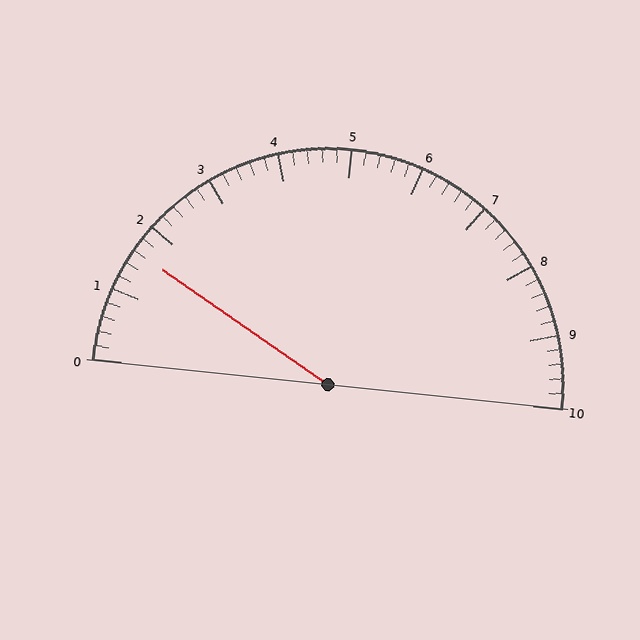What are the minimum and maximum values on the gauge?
The gauge ranges from 0 to 10.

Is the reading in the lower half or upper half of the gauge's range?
The reading is in the lower half of the range (0 to 10).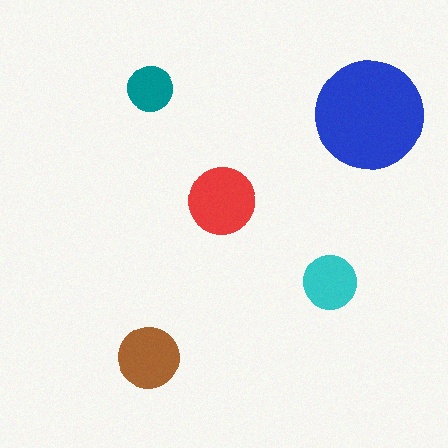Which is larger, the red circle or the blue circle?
The blue one.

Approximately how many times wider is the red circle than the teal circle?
About 1.5 times wider.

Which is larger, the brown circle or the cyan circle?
The brown one.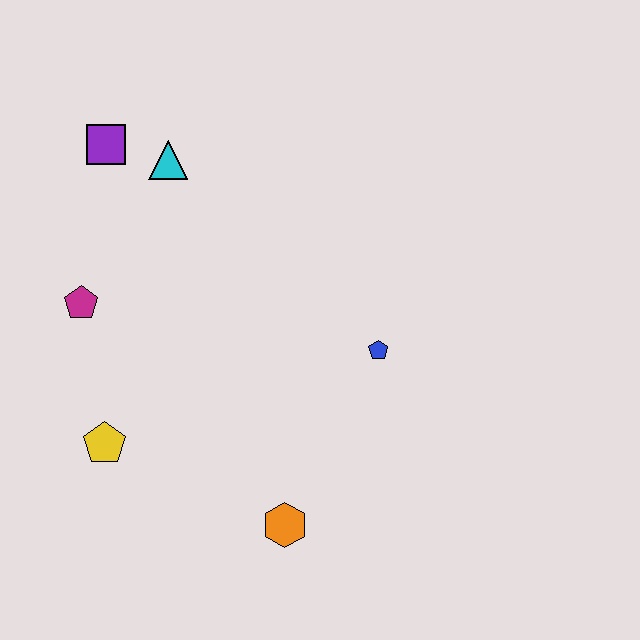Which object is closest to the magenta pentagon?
The yellow pentagon is closest to the magenta pentagon.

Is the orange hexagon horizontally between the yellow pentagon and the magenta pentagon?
No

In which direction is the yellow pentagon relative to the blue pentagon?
The yellow pentagon is to the left of the blue pentagon.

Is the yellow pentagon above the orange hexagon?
Yes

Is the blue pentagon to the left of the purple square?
No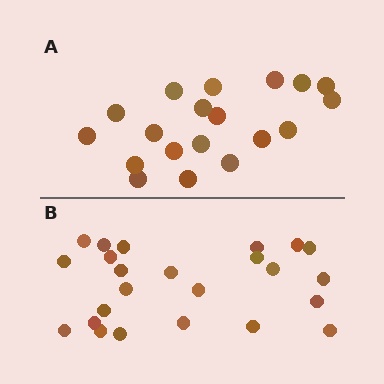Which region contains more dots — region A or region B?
Region B (the bottom region) has more dots.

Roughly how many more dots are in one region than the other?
Region B has about 5 more dots than region A.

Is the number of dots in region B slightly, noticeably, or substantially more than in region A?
Region B has noticeably more, but not dramatically so. The ratio is roughly 1.3 to 1.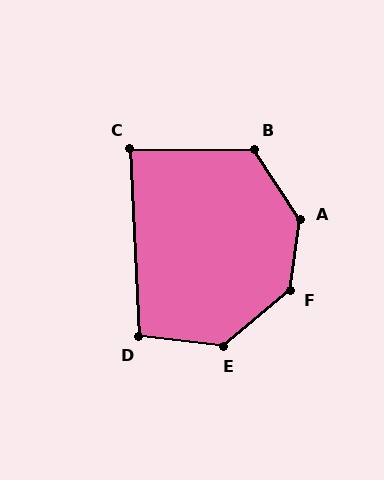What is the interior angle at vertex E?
Approximately 134 degrees (obtuse).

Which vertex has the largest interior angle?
A, at approximately 139 degrees.